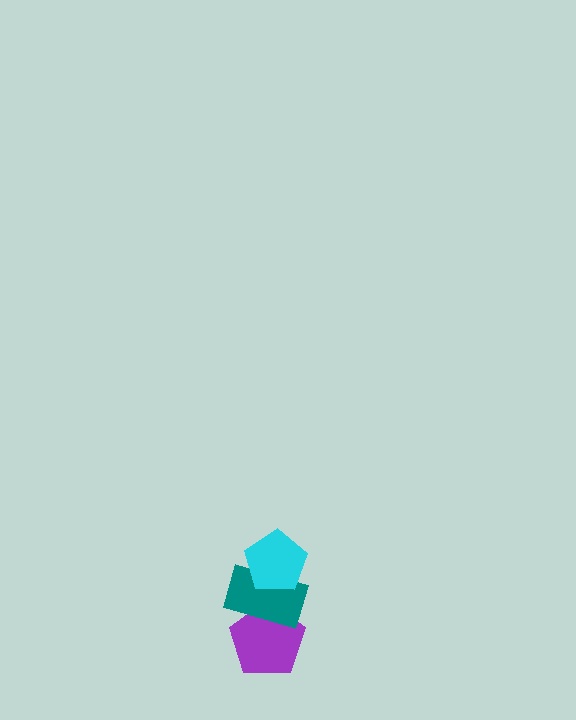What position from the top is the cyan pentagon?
The cyan pentagon is 1st from the top.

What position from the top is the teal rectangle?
The teal rectangle is 2nd from the top.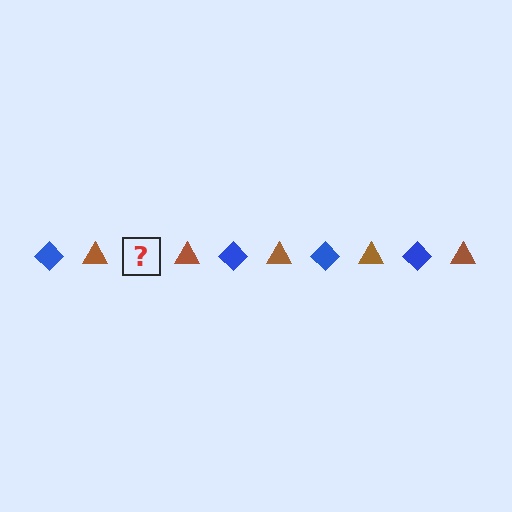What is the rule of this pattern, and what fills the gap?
The rule is that the pattern alternates between blue diamond and brown triangle. The gap should be filled with a blue diamond.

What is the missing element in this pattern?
The missing element is a blue diamond.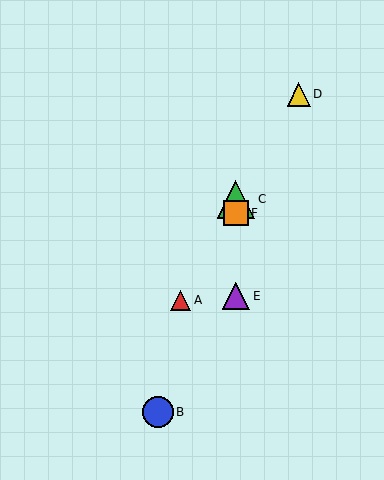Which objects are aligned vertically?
Objects C, E, F are aligned vertically.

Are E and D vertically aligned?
No, E is at x≈236 and D is at x≈299.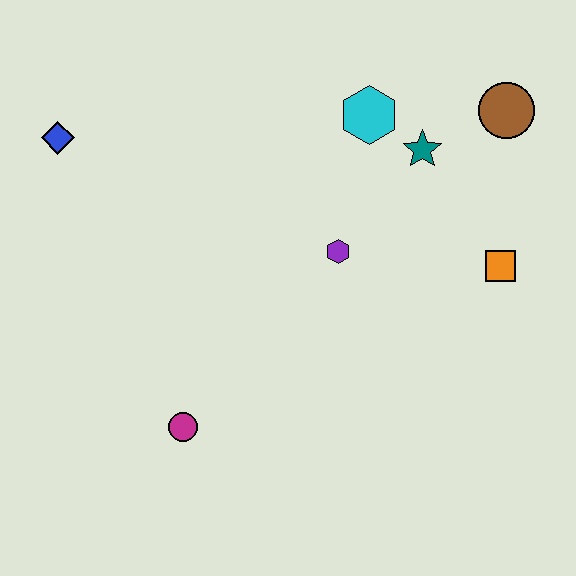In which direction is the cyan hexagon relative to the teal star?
The cyan hexagon is to the left of the teal star.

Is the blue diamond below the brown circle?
Yes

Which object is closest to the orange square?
The teal star is closest to the orange square.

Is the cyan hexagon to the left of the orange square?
Yes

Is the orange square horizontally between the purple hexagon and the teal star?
No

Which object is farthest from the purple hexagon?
The blue diamond is farthest from the purple hexagon.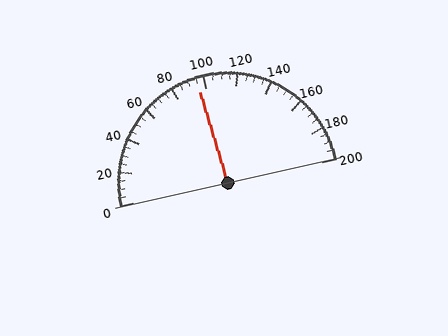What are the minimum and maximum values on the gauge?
The gauge ranges from 0 to 200.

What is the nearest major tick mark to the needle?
The nearest major tick mark is 100.